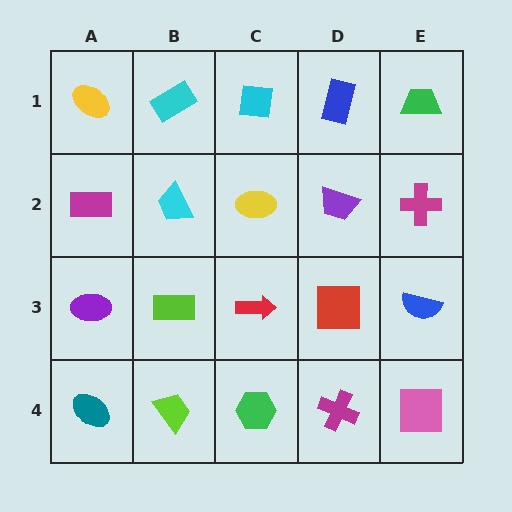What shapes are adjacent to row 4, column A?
A purple ellipse (row 3, column A), a lime trapezoid (row 4, column B).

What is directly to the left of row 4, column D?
A green hexagon.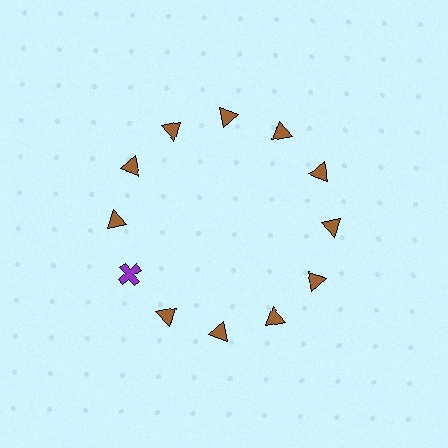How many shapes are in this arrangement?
There are 12 shapes arranged in a ring pattern.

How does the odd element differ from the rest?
It differs in both color (purple instead of brown) and shape (cross instead of triangle).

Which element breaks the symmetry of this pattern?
The purple cross at roughly the 8 o'clock position breaks the symmetry. All other shapes are brown triangles.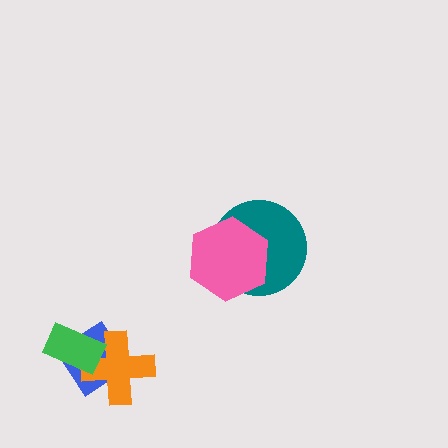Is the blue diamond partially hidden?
Yes, it is partially covered by another shape.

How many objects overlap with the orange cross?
2 objects overlap with the orange cross.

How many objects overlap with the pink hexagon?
1 object overlaps with the pink hexagon.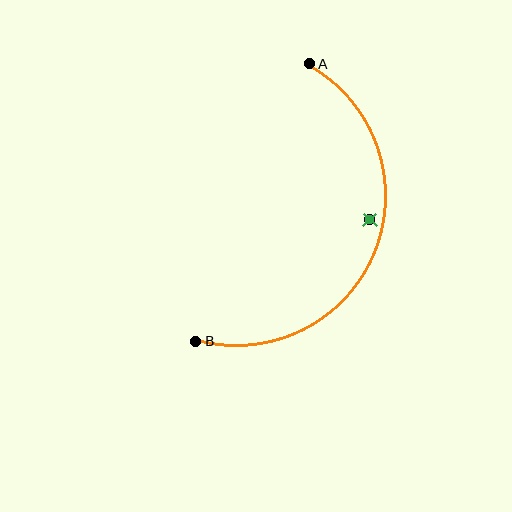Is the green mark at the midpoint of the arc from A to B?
No — the green mark does not lie on the arc at all. It sits slightly inside the curve.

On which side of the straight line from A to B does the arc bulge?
The arc bulges to the right of the straight line connecting A and B.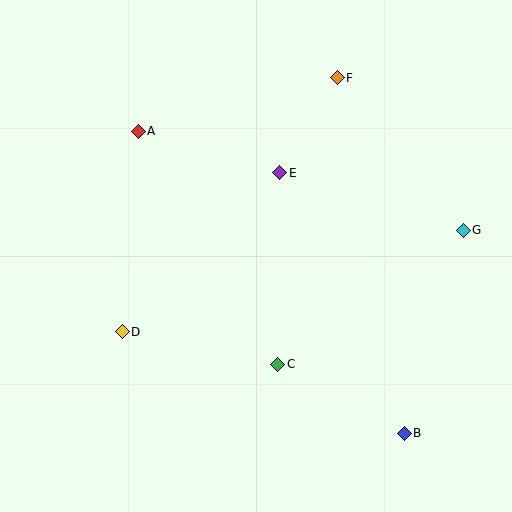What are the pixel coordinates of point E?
Point E is at (280, 173).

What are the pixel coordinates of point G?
Point G is at (463, 230).